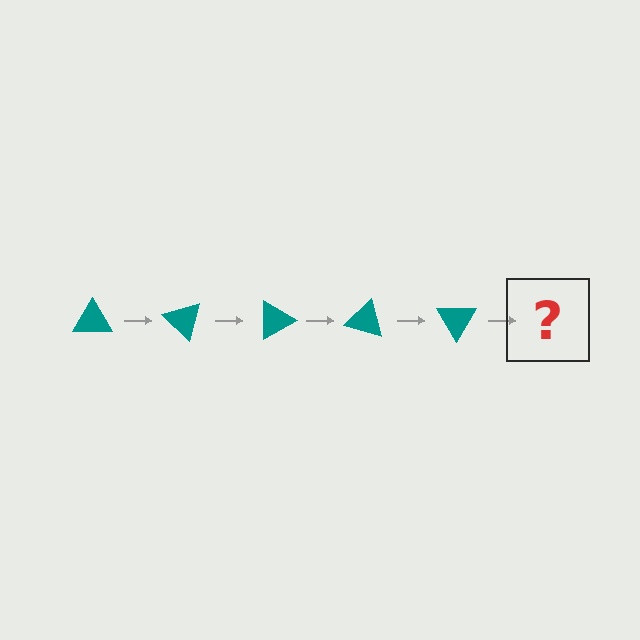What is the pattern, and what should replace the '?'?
The pattern is that the triangle rotates 45 degrees each step. The '?' should be a teal triangle rotated 225 degrees.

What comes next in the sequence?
The next element should be a teal triangle rotated 225 degrees.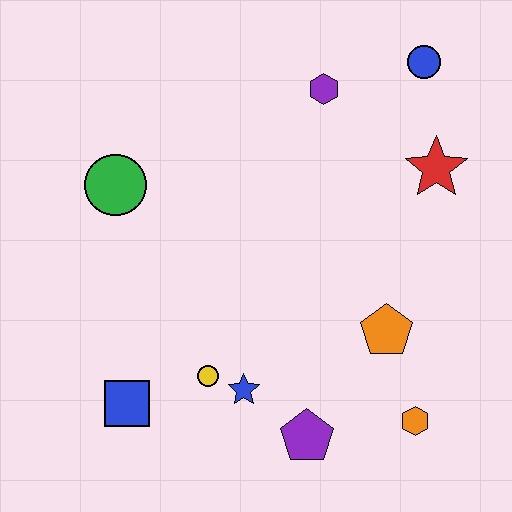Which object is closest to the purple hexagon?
The blue circle is closest to the purple hexagon.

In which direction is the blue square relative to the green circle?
The blue square is below the green circle.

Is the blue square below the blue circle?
Yes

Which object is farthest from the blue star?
The blue circle is farthest from the blue star.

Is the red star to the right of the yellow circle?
Yes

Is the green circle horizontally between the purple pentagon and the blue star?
No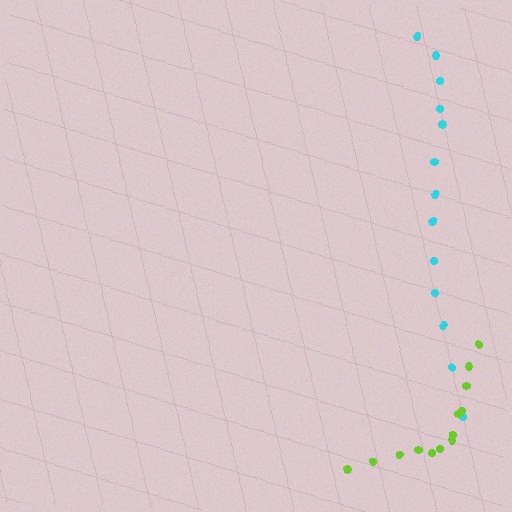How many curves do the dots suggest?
There are 2 distinct paths.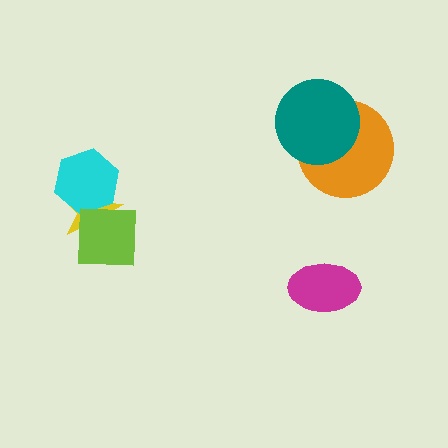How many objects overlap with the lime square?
1 object overlaps with the lime square.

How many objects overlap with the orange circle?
1 object overlaps with the orange circle.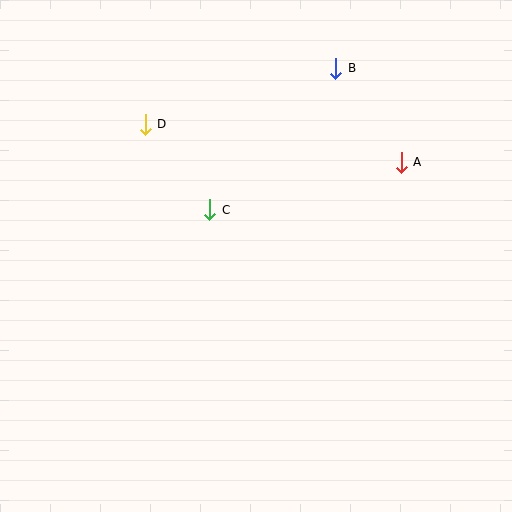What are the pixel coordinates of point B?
Point B is at (336, 68).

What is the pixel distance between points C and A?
The distance between C and A is 198 pixels.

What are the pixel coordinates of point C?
Point C is at (210, 210).